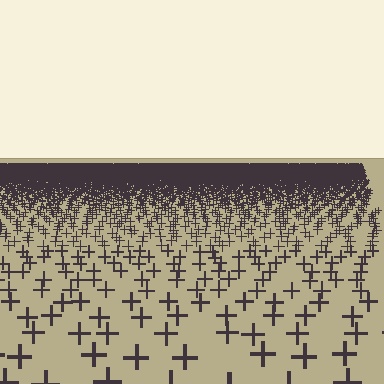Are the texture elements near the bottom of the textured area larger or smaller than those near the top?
Larger. Near the bottom, elements are closer to the viewer and appear at a bigger on-screen size.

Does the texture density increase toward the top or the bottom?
Density increases toward the top.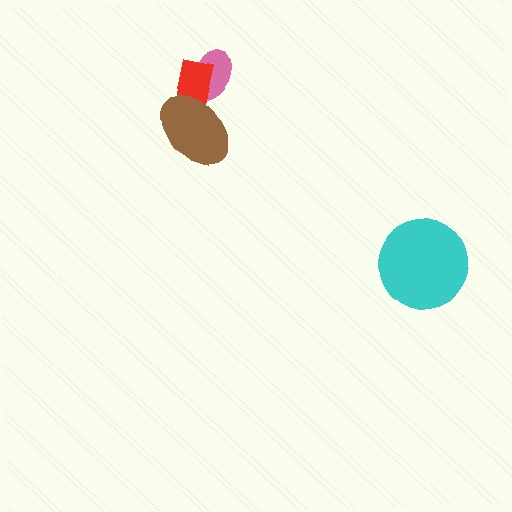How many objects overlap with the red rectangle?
2 objects overlap with the red rectangle.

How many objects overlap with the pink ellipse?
2 objects overlap with the pink ellipse.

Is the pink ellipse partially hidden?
Yes, it is partially covered by another shape.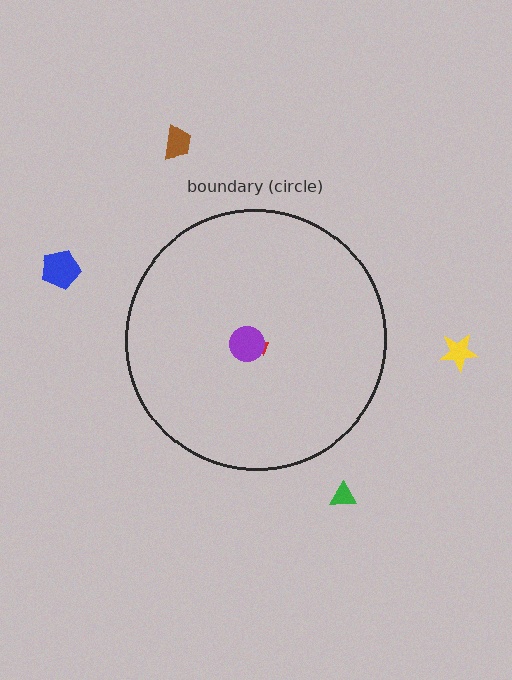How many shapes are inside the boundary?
2 inside, 4 outside.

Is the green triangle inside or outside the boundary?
Outside.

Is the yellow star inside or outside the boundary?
Outside.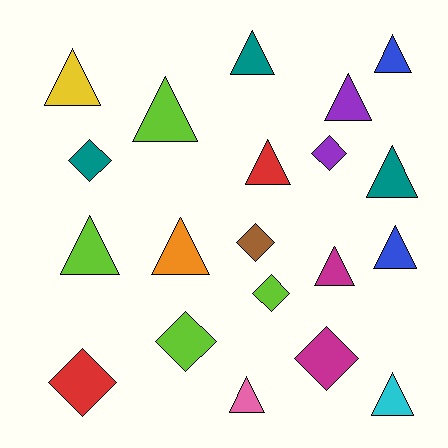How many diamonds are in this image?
There are 7 diamonds.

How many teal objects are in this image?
There are 3 teal objects.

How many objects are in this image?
There are 20 objects.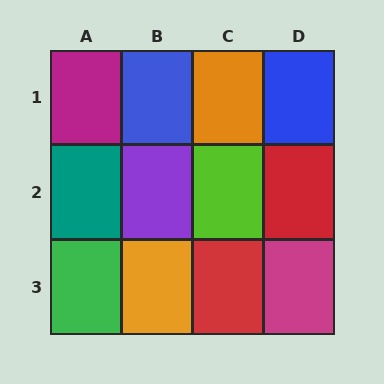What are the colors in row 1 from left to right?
Magenta, blue, orange, blue.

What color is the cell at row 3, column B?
Orange.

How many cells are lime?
1 cell is lime.